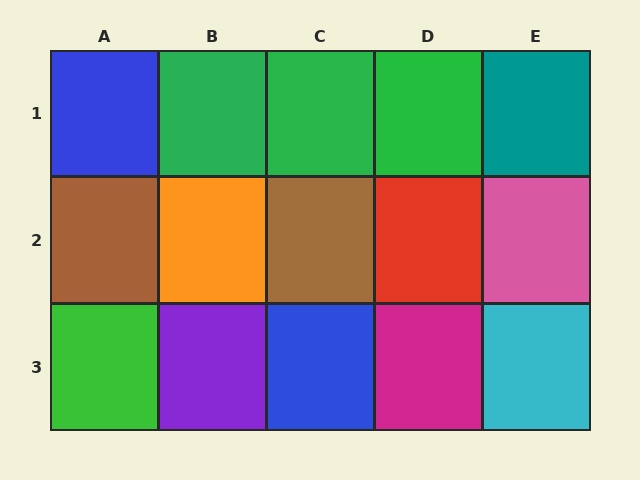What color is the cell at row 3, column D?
Magenta.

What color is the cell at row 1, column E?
Teal.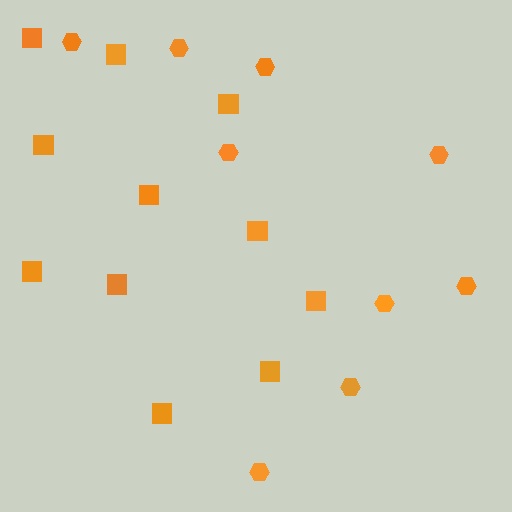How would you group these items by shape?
There are 2 groups: one group of squares (11) and one group of hexagons (9).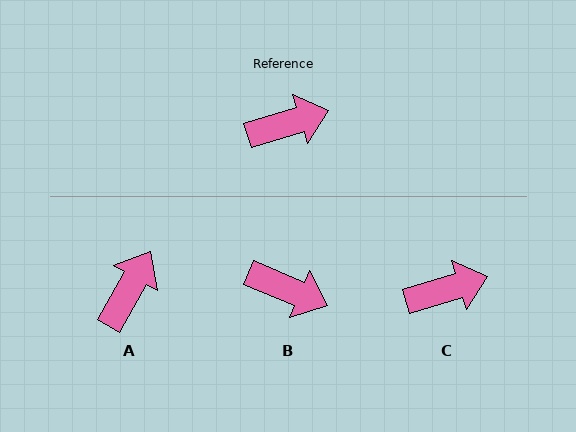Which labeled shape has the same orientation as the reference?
C.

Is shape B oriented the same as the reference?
No, it is off by about 40 degrees.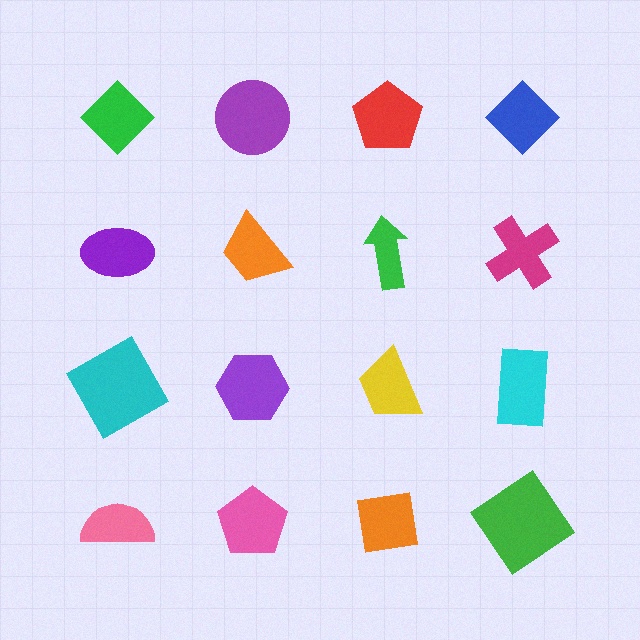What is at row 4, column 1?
A pink semicircle.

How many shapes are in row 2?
4 shapes.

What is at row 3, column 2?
A purple hexagon.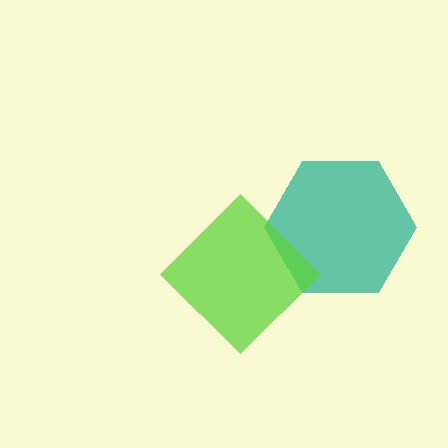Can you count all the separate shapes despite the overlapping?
Yes, there are 2 separate shapes.